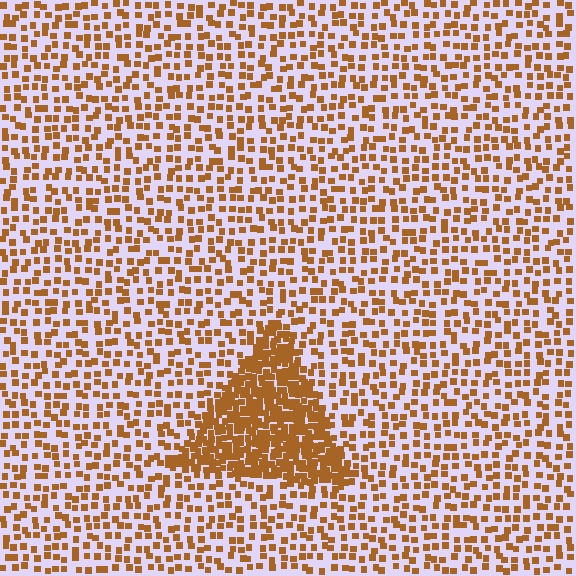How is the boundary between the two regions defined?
The boundary is defined by a change in element density (approximately 2.8x ratio). All elements are the same color, size, and shape.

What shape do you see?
I see a triangle.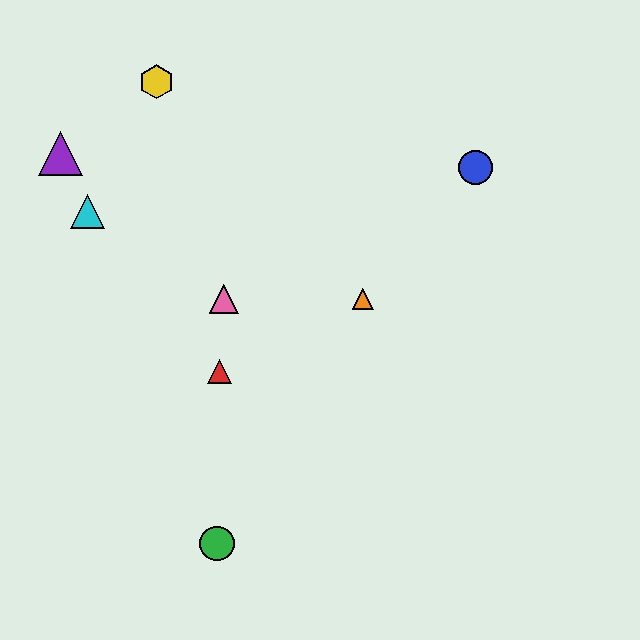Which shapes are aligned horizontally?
The orange triangle, the pink triangle are aligned horizontally.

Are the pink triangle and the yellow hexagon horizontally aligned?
No, the pink triangle is at y≈299 and the yellow hexagon is at y≈82.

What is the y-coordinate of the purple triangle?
The purple triangle is at y≈153.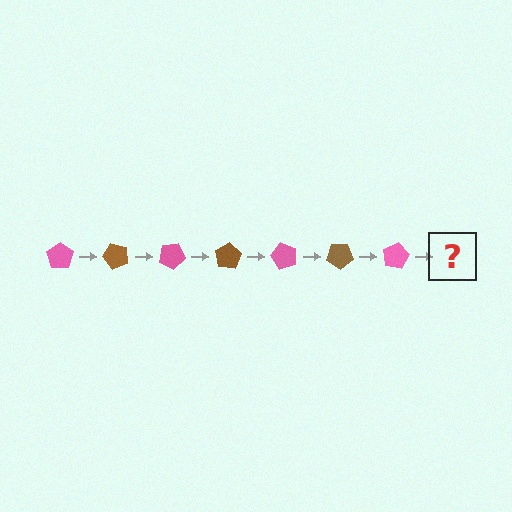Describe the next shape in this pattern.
It should be a brown pentagon, rotated 350 degrees from the start.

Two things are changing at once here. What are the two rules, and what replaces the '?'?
The two rules are that it rotates 50 degrees each step and the color cycles through pink and brown. The '?' should be a brown pentagon, rotated 350 degrees from the start.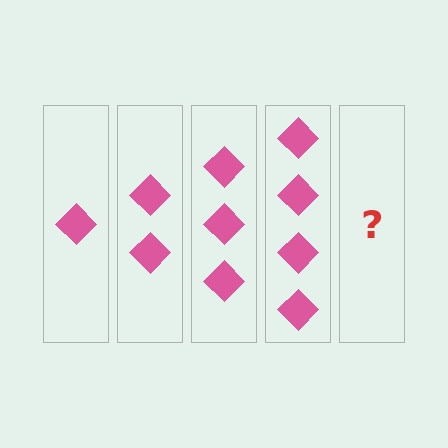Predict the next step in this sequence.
The next step is 5 diamonds.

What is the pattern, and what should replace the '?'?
The pattern is that each step adds one more diamond. The '?' should be 5 diamonds.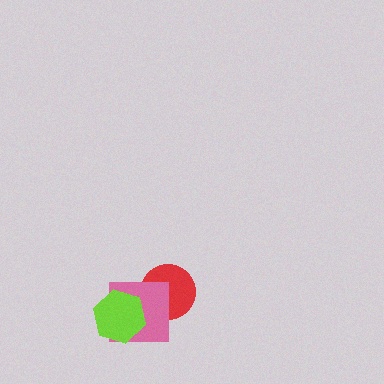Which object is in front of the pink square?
The lime hexagon is in front of the pink square.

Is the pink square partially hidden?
Yes, it is partially covered by another shape.